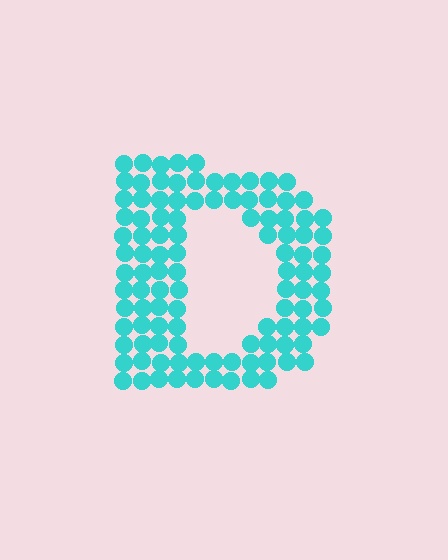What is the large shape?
The large shape is the letter D.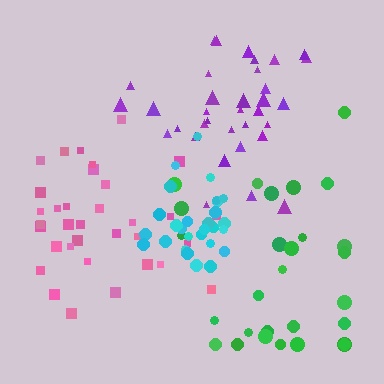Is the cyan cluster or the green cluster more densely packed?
Cyan.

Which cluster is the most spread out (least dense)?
Green.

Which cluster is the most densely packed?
Cyan.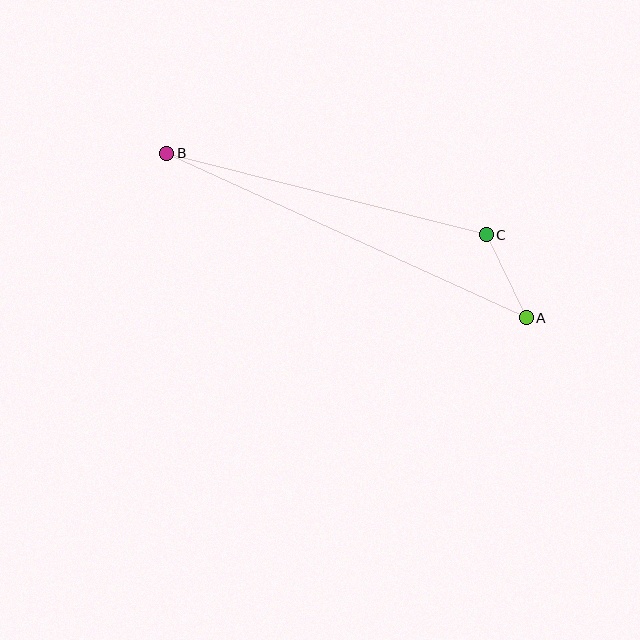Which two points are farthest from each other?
Points A and B are farthest from each other.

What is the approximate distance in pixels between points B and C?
The distance between B and C is approximately 330 pixels.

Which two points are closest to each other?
Points A and C are closest to each other.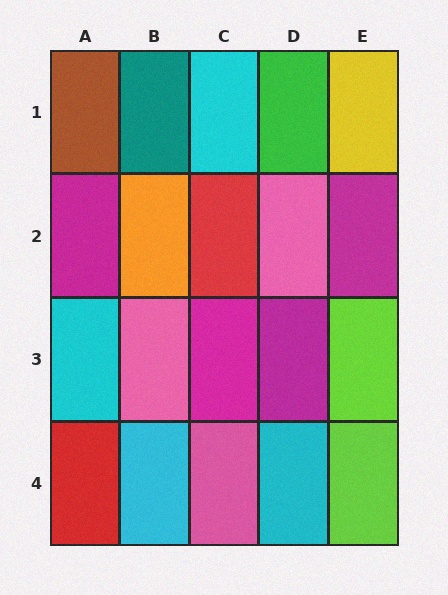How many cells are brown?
1 cell is brown.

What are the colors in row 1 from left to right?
Brown, teal, cyan, green, yellow.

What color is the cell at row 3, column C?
Magenta.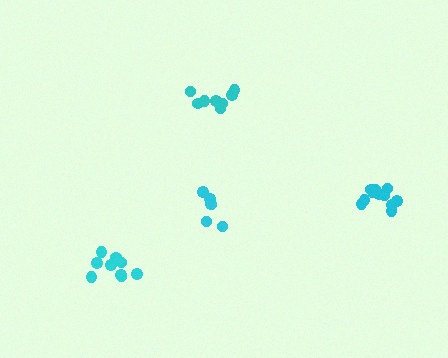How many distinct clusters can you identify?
There are 4 distinct clusters.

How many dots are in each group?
Group 1: 6 dots, Group 2: 8 dots, Group 3: 11 dots, Group 4: 9 dots (34 total).